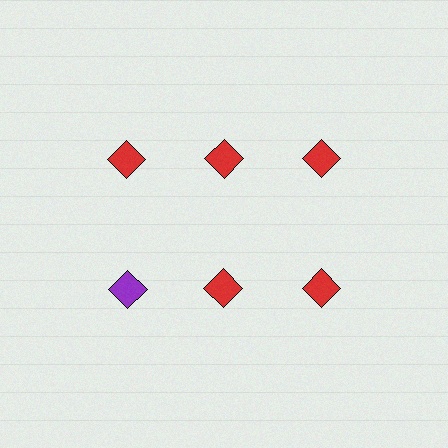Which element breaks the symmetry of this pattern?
The purple diamond in the second row, leftmost column breaks the symmetry. All other shapes are red diamonds.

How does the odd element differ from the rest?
It has a different color: purple instead of red.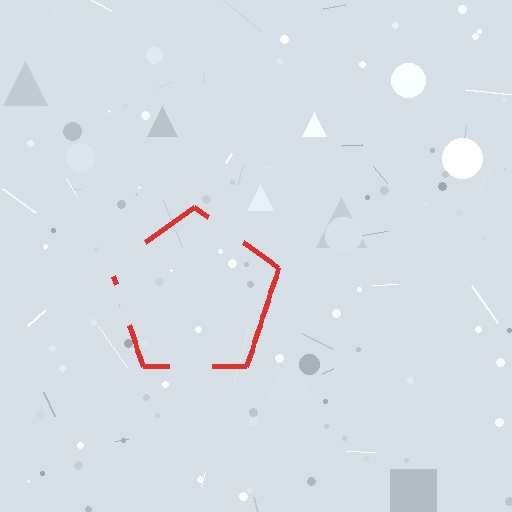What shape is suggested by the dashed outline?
The dashed outline suggests a pentagon.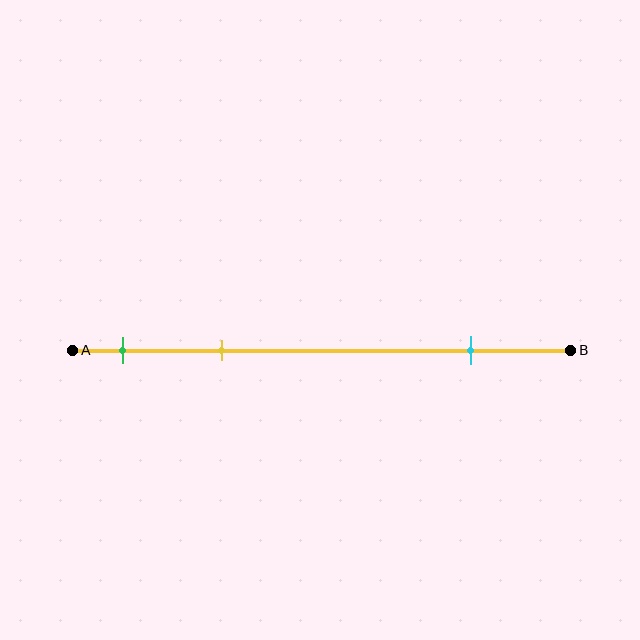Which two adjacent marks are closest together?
The green and yellow marks are the closest adjacent pair.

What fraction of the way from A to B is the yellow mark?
The yellow mark is approximately 30% (0.3) of the way from A to B.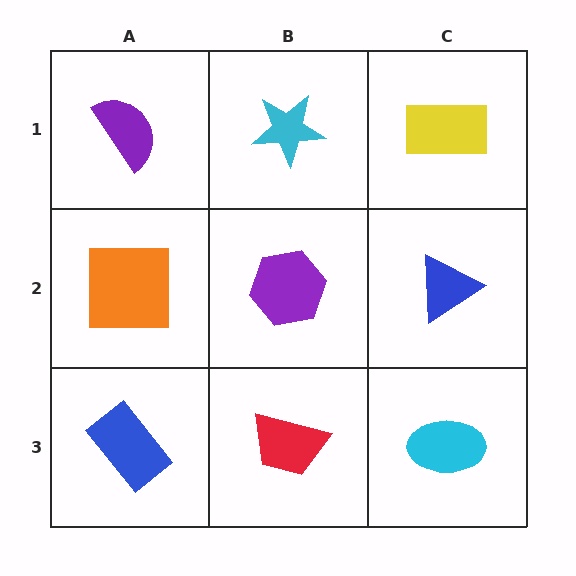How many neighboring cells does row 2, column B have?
4.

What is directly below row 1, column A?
An orange square.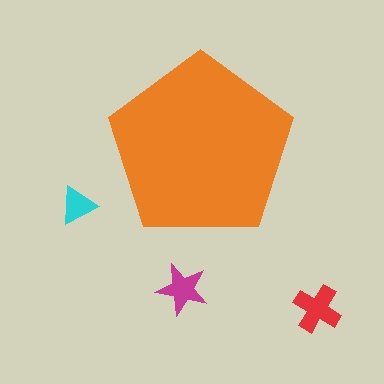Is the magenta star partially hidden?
No, the magenta star is fully visible.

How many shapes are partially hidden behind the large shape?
0 shapes are partially hidden.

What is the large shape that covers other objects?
An orange pentagon.